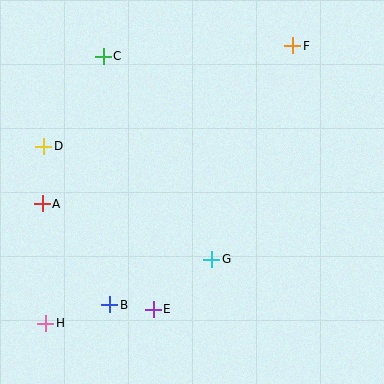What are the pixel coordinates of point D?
Point D is at (44, 146).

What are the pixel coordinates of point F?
Point F is at (293, 46).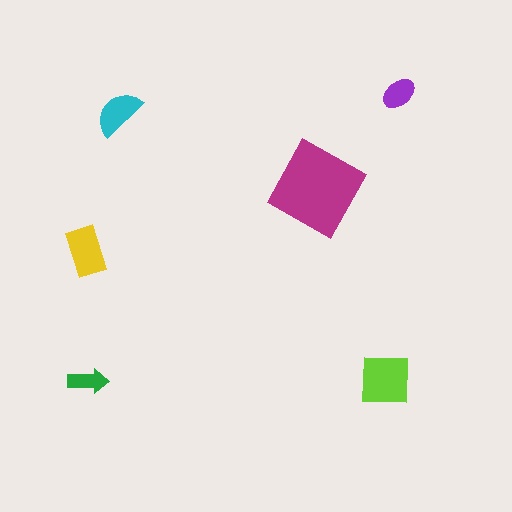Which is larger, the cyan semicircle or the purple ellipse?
The cyan semicircle.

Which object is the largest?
The magenta diamond.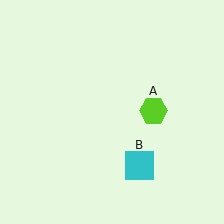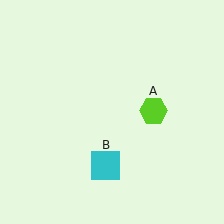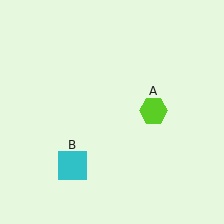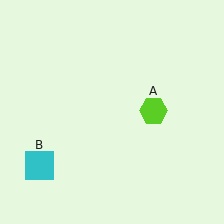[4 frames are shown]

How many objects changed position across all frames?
1 object changed position: cyan square (object B).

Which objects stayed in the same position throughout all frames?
Lime hexagon (object A) remained stationary.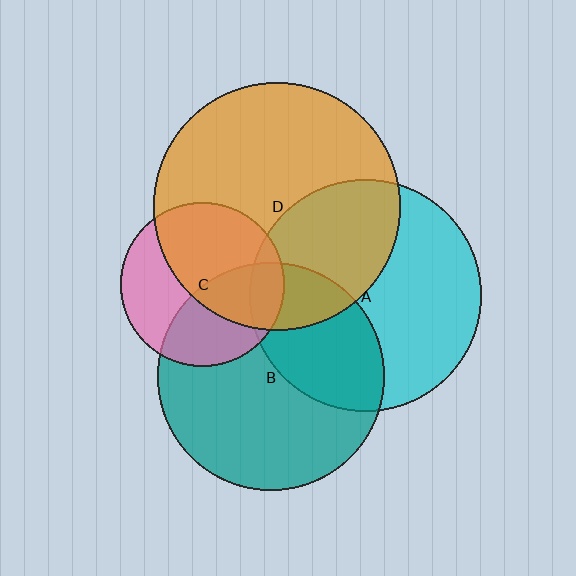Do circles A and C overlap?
Yes.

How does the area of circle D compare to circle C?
Approximately 2.3 times.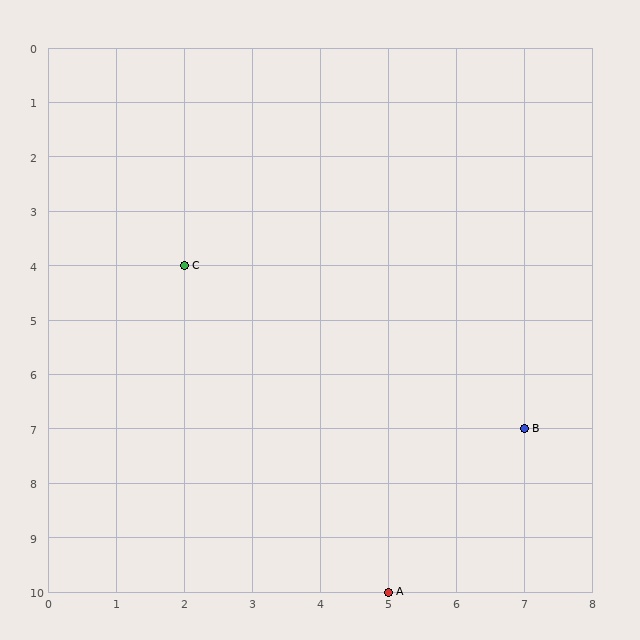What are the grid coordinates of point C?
Point C is at grid coordinates (2, 4).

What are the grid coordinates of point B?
Point B is at grid coordinates (7, 7).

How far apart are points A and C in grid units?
Points A and C are 3 columns and 6 rows apart (about 6.7 grid units diagonally).